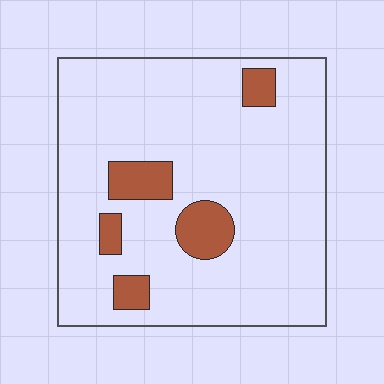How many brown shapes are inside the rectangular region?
5.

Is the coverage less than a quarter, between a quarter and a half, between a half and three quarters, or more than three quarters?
Less than a quarter.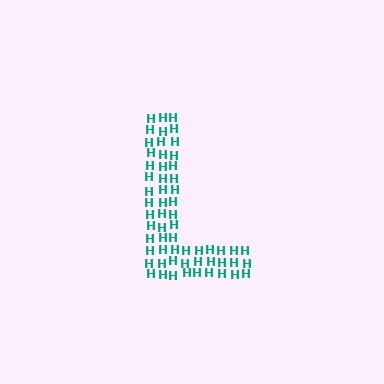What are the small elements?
The small elements are letter H's.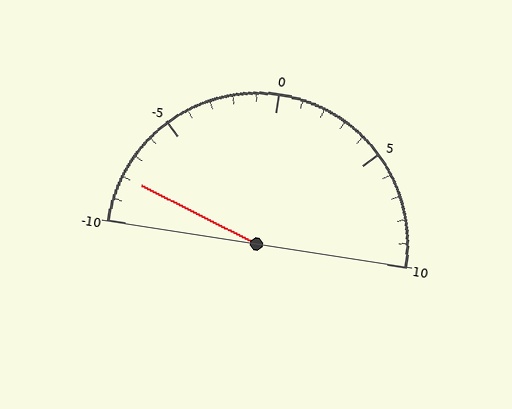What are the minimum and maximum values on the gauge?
The gauge ranges from -10 to 10.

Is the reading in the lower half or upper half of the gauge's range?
The reading is in the lower half of the range (-10 to 10).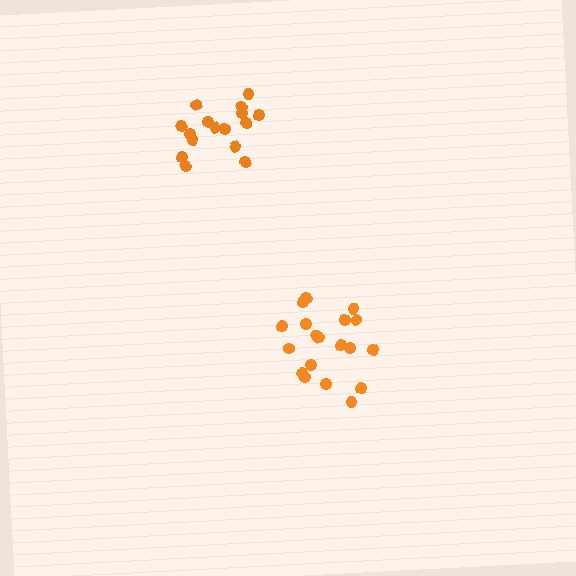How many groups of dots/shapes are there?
There are 2 groups.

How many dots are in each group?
Group 1: 16 dots, Group 2: 19 dots (35 total).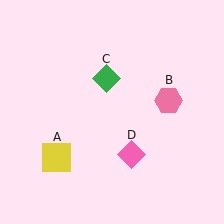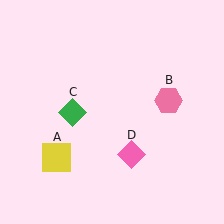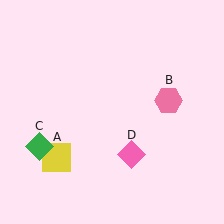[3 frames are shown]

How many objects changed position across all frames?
1 object changed position: green diamond (object C).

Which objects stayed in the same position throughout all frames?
Yellow square (object A) and pink hexagon (object B) and pink diamond (object D) remained stationary.